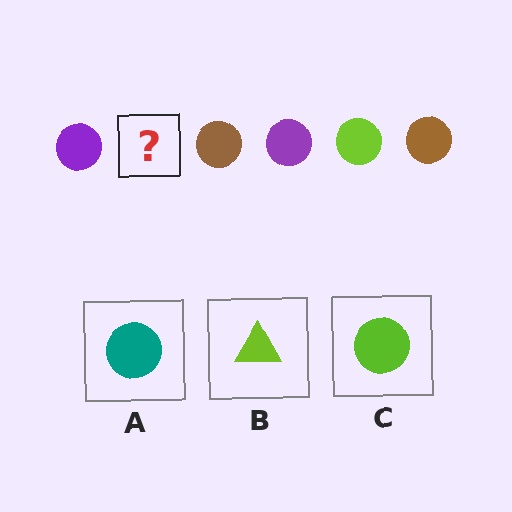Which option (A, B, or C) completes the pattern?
C.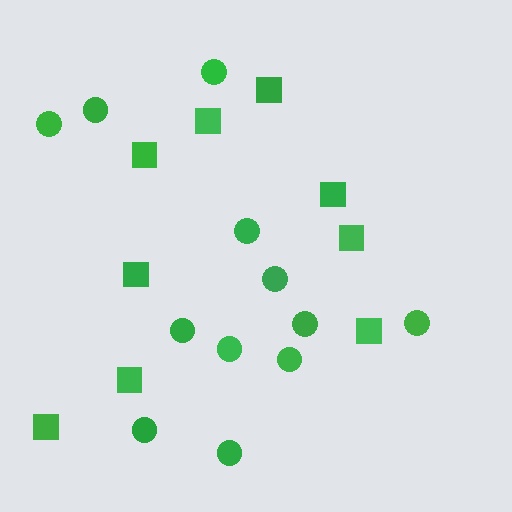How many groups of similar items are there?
There are 2 groups: one group of circles (12) and one group of squares (9).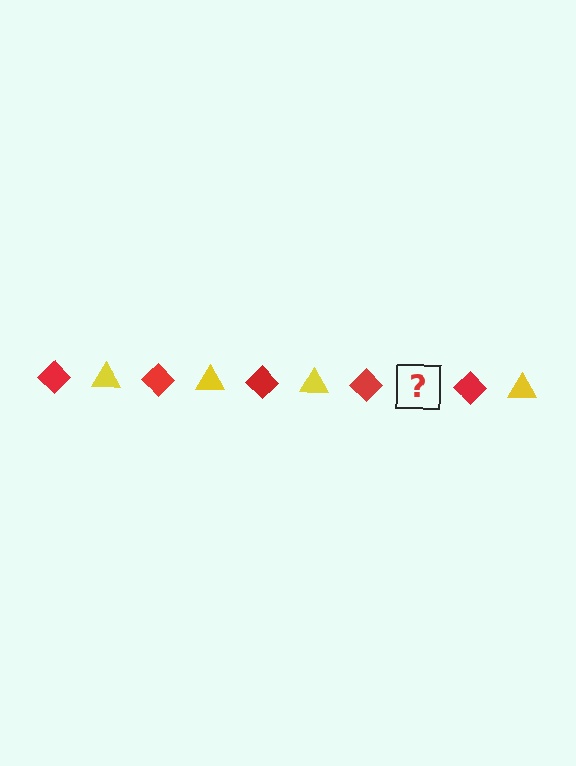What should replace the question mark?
The question mark should be replaced with a yellow triangle.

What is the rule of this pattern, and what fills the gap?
The rule is that the pattern alternates between red diamond and yellow triangle. The gap should be filled with a yellow triangle.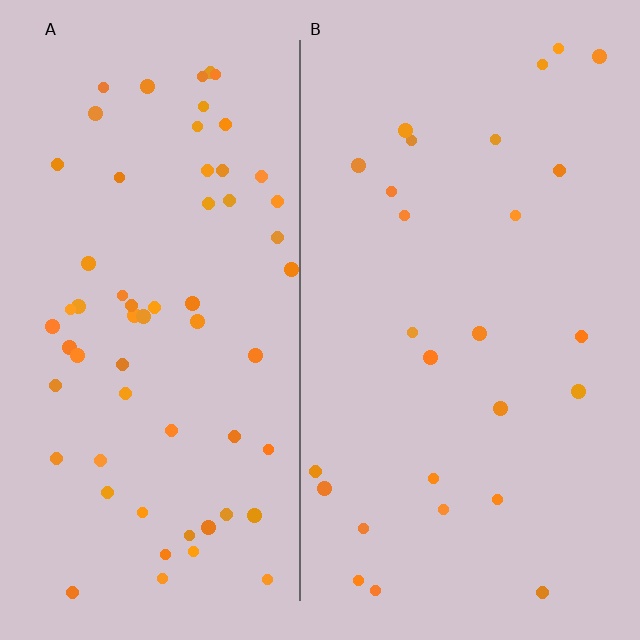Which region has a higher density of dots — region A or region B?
A (the left).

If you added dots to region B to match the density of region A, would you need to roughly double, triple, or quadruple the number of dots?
Approximately double.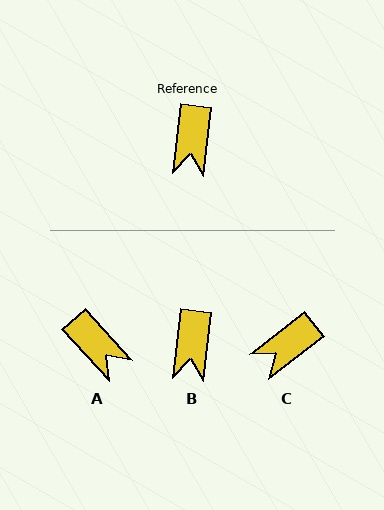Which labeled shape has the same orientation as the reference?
B.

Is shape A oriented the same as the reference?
No, it is off by about 49 degrees.